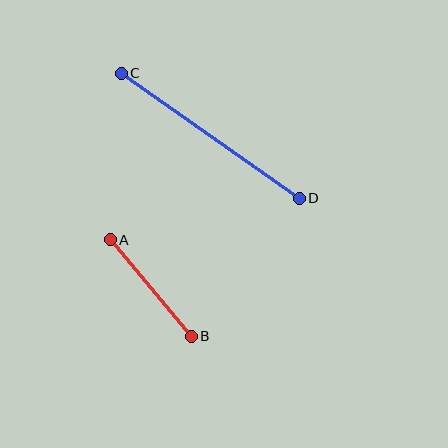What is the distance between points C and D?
The distance is approximately 217 pixels.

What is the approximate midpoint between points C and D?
The midpoint is at approximately (210, 136) pixels.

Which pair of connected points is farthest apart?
Points C and D are farthest apart.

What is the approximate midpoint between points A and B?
The midpoint is at approximately (151, 288) pixels.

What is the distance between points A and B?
The distance is approximately 126 pixels.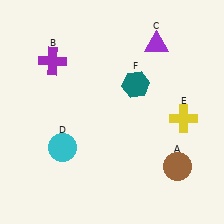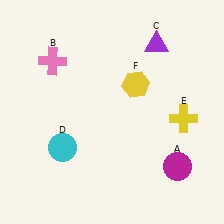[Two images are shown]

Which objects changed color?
A changed from brown to magenta. B changed from purple to pink. F changed from teal to yellow.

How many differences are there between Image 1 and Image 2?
There are 3 differences between the two images.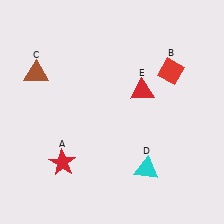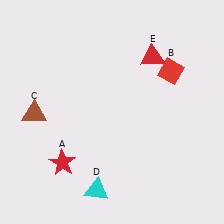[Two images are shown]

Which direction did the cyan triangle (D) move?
The cyan triangle (D) moved left.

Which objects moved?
The objects that moved are: the brown triangle (C), the cyan triangle (D), the red triangle (E).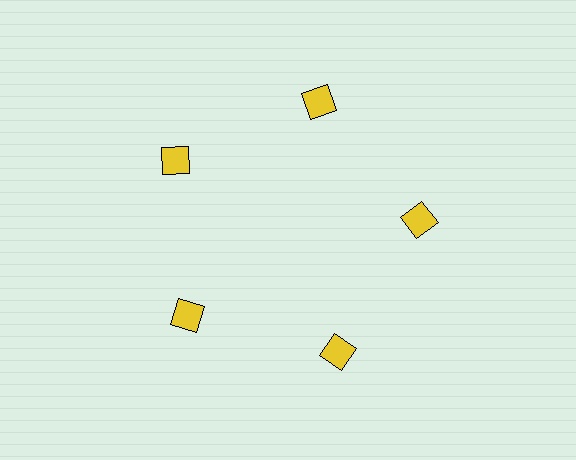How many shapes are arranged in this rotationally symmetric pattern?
There are 5 shapes, arranged in 5 groups of 1.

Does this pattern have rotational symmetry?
Yes, this pattern has 5-fold rotational symmetry. It looks the same after rotating 72 degrees around the center.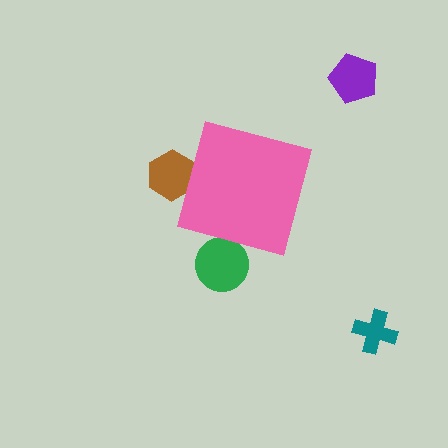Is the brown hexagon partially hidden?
Yes, the brown hexagon is partially hidden behind the pink diamond.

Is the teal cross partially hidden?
No, the teal cross is fully visible.